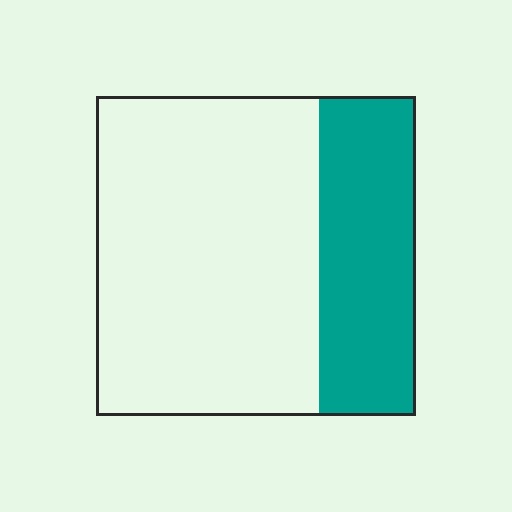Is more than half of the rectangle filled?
No.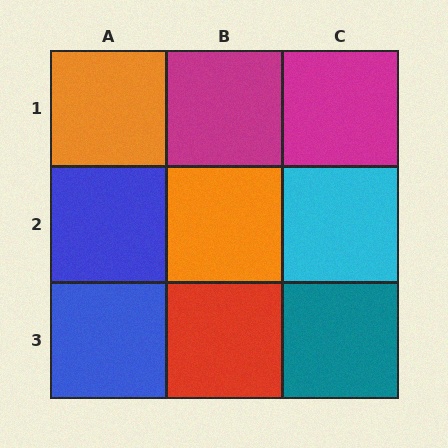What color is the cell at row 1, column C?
Magenta.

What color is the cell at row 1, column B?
Magenta.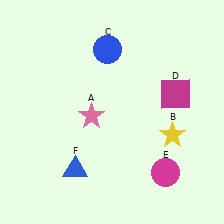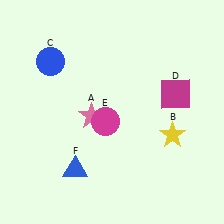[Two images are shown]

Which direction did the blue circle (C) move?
The blue circle (C) moved left.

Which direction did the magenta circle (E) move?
The magenta circle (E) moved left.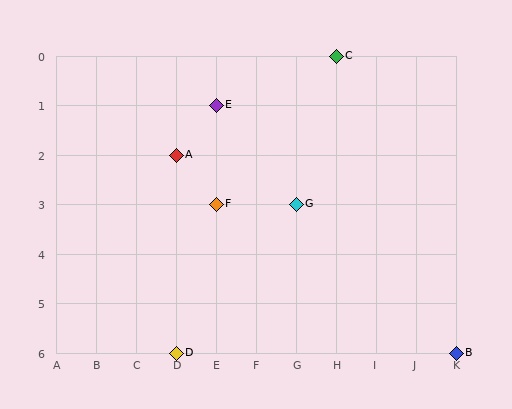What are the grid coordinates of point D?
Point D is at grid coordinates (D, 6).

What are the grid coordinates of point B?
Point B is at grid coordinates (K, 6).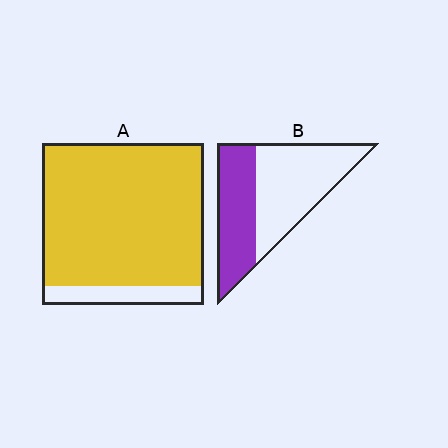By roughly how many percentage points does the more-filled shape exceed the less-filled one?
By roughly 45 percentage points (A over B).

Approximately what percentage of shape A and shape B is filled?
A is approximately 90% and B is approximately 40%.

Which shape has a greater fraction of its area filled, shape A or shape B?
Shape A.